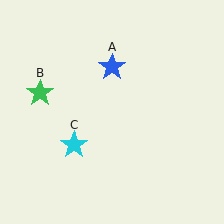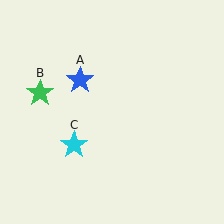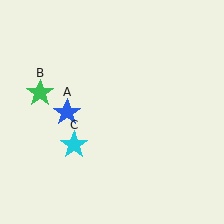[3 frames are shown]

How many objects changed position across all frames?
1 object changed position: blue star (object A).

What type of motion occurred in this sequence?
The blue star (object A) rotated counterclockwise around the center of the scene.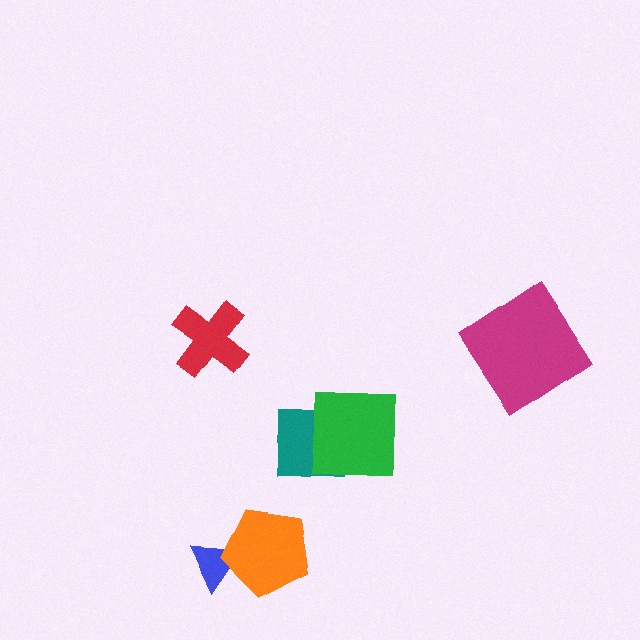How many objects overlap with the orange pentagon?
1 object overlaps with the orange pentagon.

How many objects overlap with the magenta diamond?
0 objects overlap with the magenta diamond.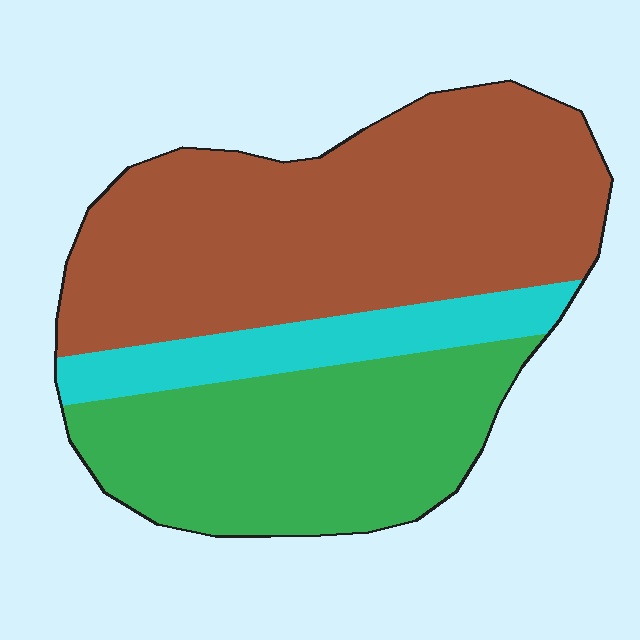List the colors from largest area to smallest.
From largest to smallest: brown, green, cyan.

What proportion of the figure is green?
Green covers about 35% of the figure.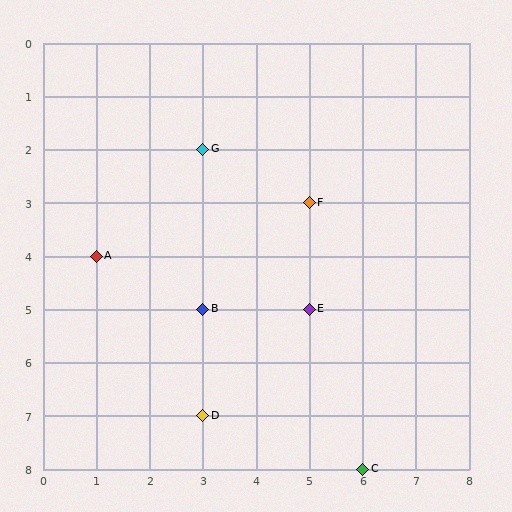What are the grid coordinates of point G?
Point G is at grid coordinates (3, 2).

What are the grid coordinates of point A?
Point A is at grid coordinates (1, 4).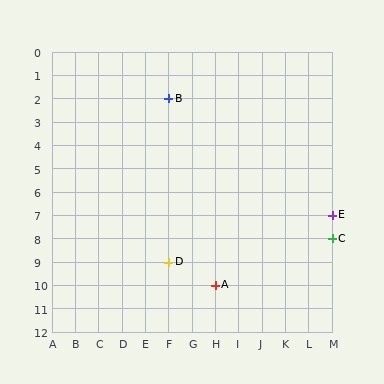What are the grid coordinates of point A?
Point A is at grid coordinates (H, 10).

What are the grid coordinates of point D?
Point D is at grid coordinates (F, 9).